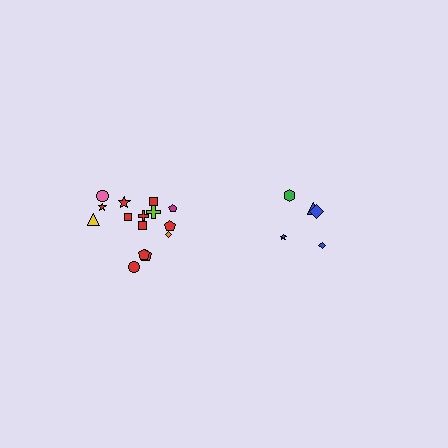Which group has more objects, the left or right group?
The left group.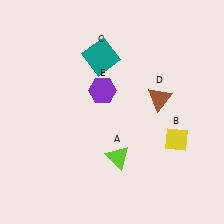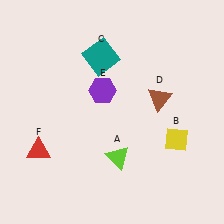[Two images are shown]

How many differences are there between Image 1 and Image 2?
There is 1 difference between the two images.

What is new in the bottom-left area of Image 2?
A red triangle (F) was added in the bottom-left area of Image 2.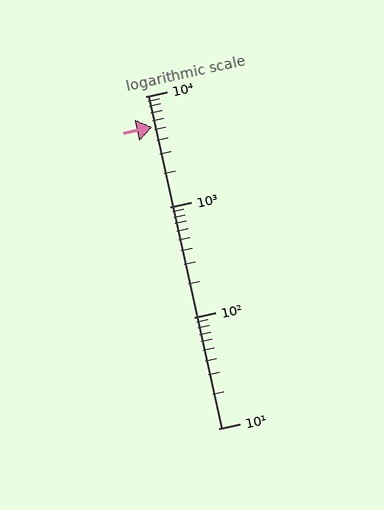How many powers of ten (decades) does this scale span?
The scale spans 3 decades, from 10 to 10000.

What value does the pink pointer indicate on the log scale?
The pointer indicates approximately 5300.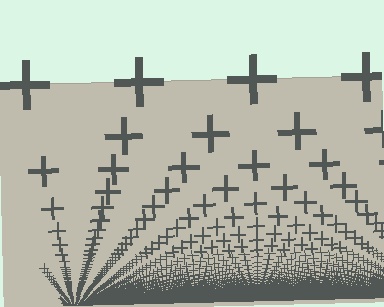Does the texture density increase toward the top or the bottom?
Density increases toward the bottom.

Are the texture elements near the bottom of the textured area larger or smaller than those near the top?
Smaller. The gradient is inverted — elements near the bottom are smaller and denser.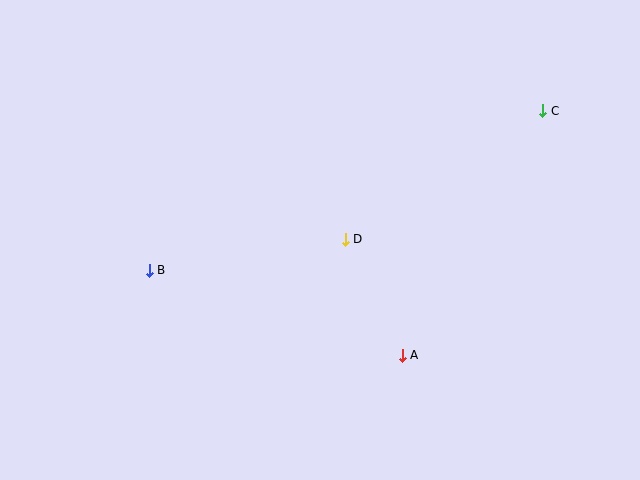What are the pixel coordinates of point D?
Point D is at (345, 239).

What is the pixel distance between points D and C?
The distance between D and C is 236 pixels.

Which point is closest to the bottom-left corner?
Point B is closest to the bottom-left corner.